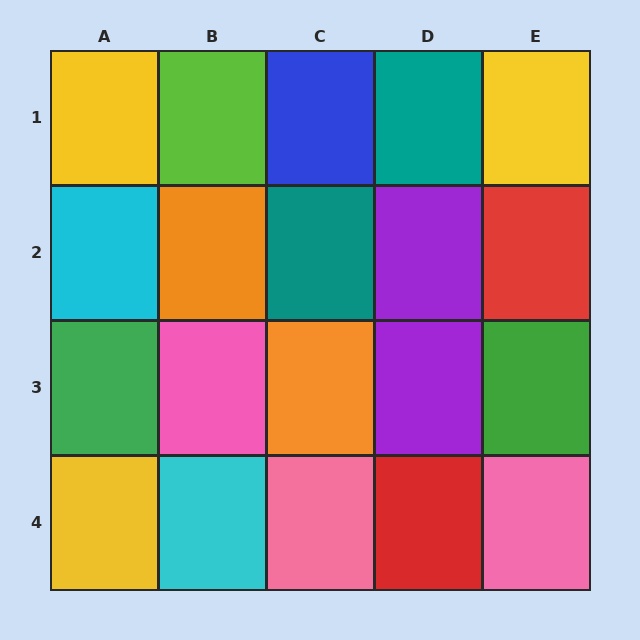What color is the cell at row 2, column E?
Red.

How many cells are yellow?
3 cells are yellow.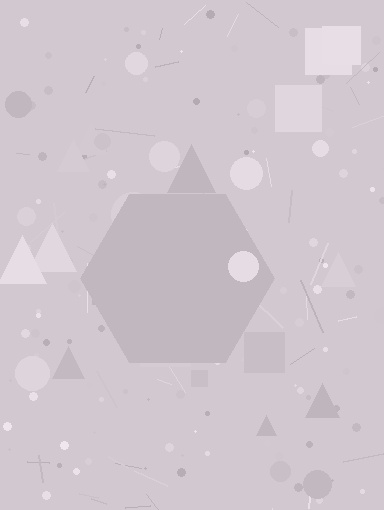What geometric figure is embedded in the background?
A hexagon is embedded in the background.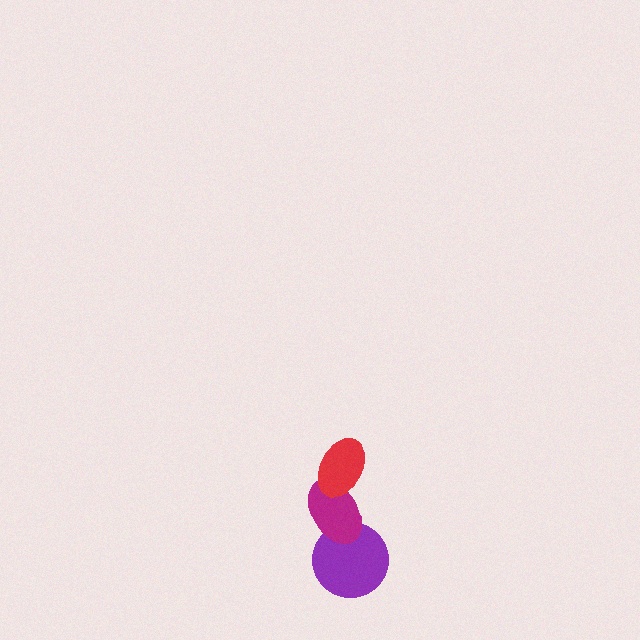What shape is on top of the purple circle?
The magenta ellipse is on top of the purple circle.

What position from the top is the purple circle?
The purple circle is 3rd from the top.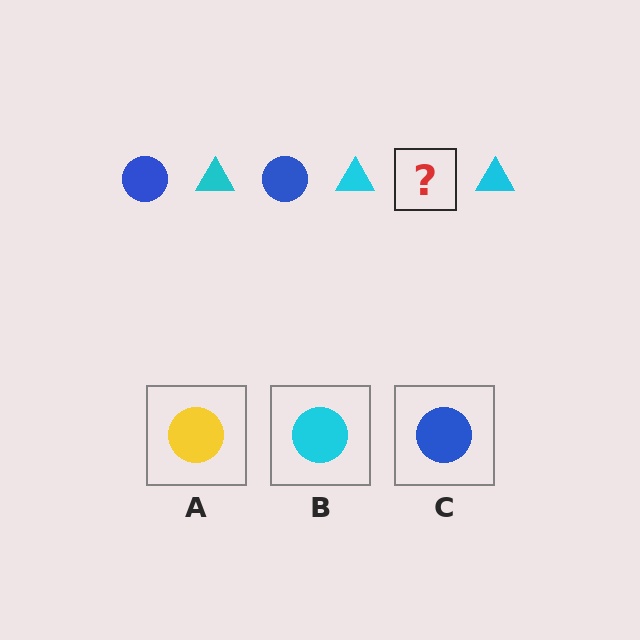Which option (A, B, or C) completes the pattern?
C.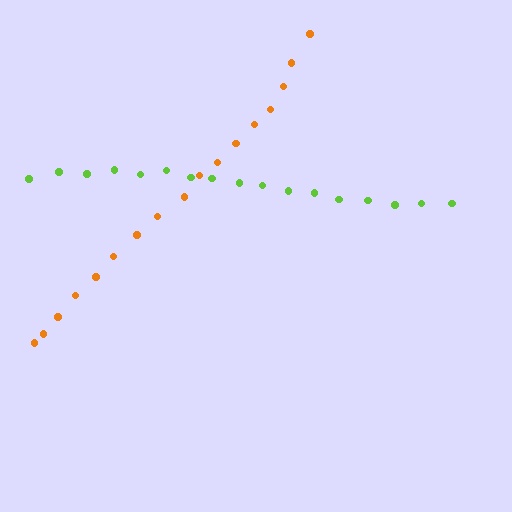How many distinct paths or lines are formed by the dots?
There are 2 distinct paths.